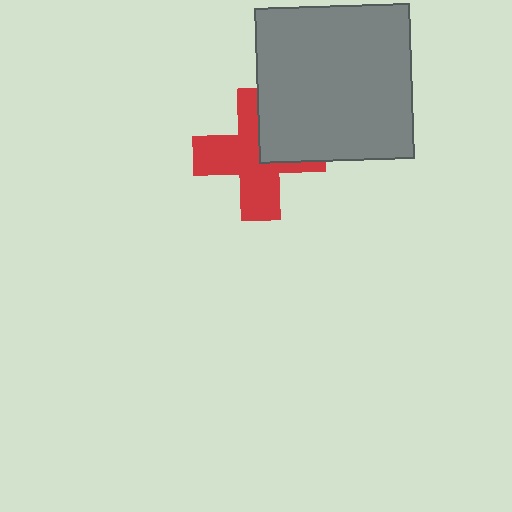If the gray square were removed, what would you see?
You would see the complete red cross.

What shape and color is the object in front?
The object in front is a gray square.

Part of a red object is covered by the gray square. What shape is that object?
It is a cross.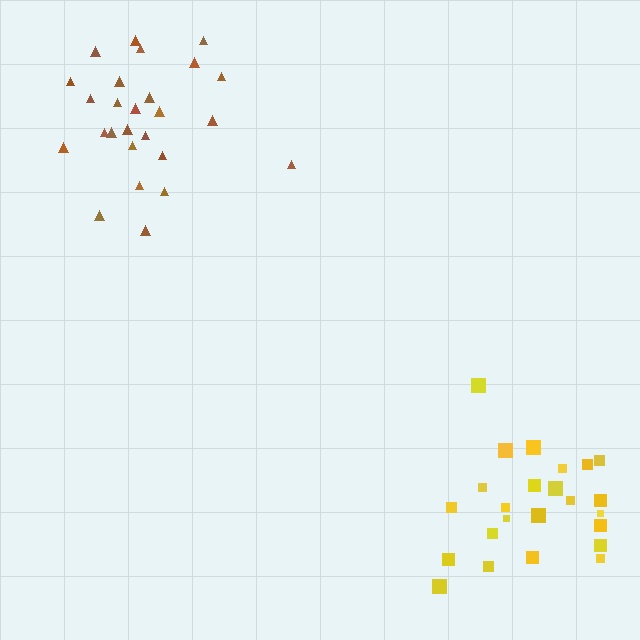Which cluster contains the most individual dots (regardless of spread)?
Brown (26).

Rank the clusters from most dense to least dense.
brown, yellow.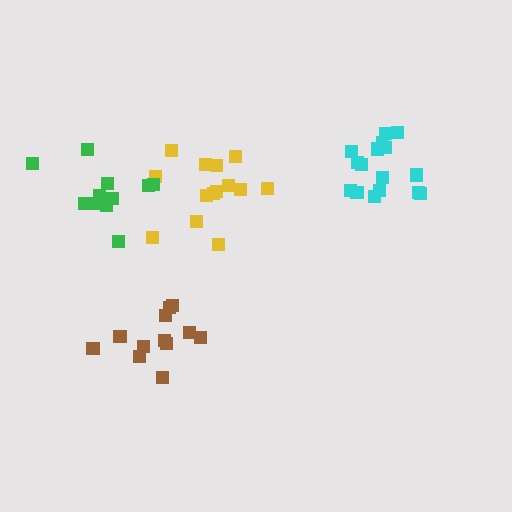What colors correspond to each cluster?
The clusters are colored: brown, yellow, cyan, green.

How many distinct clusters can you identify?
There are 4 distinct clusters.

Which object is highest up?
The cyan cluster is topmost.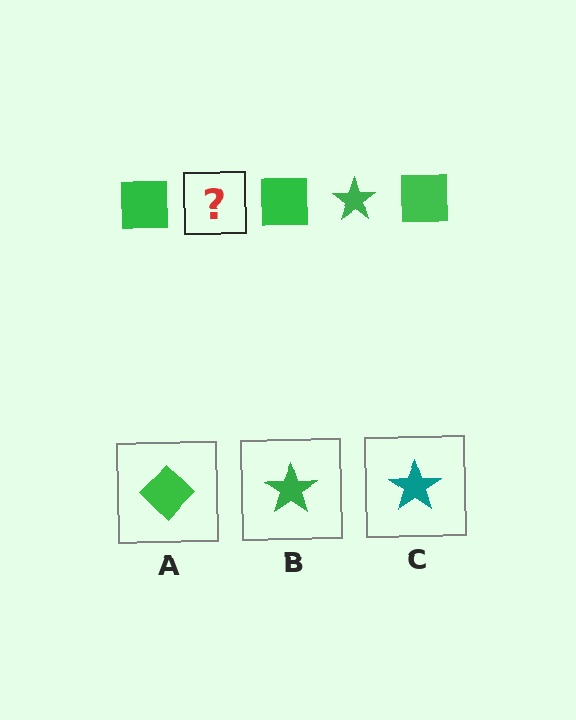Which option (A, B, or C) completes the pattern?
B.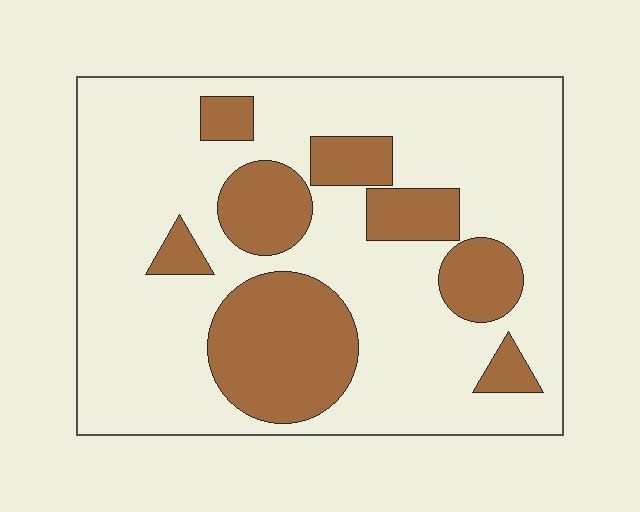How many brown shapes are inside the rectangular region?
8.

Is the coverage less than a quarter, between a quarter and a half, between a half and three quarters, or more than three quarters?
Between a quarter and a half.